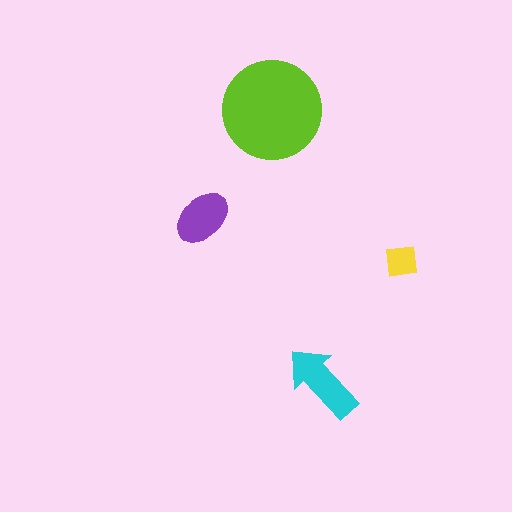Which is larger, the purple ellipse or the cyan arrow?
The cyan arrow.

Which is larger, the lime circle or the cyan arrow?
The lime circle.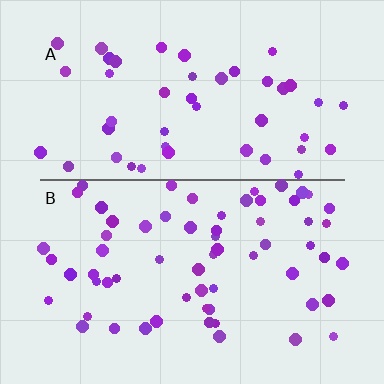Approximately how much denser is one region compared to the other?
Approximately 1.4× — region B over region A.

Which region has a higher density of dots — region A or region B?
B (the bottom).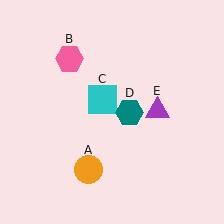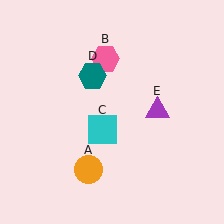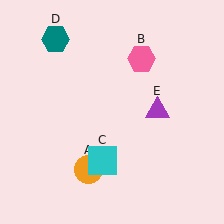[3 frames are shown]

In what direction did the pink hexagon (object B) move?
The pink hexagon (object B) moved right.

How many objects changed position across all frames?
3 objects changed position: pink hexagon (object B), cyan square (object C), teal hexagon (object D).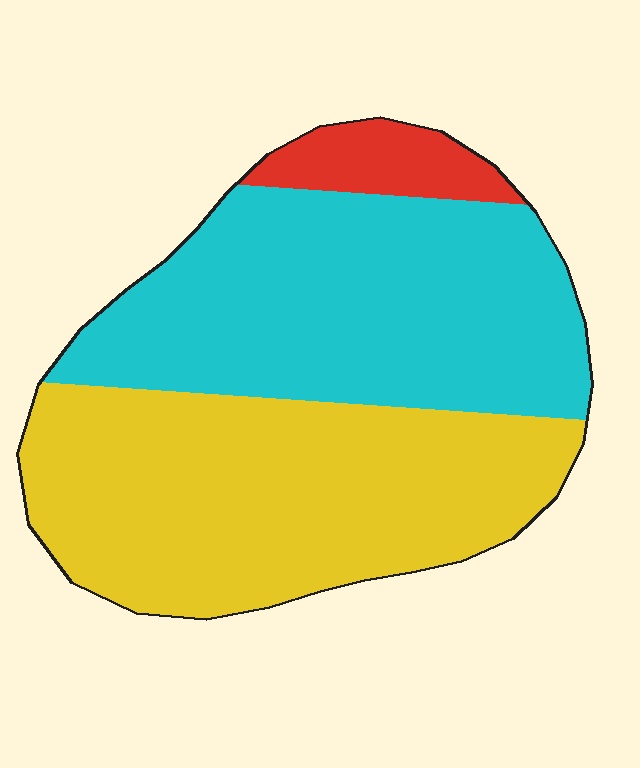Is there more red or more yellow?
Yellow.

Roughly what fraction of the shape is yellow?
Yellow takes up about one half (1/2) of the shape.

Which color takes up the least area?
Red, at roughly 5%.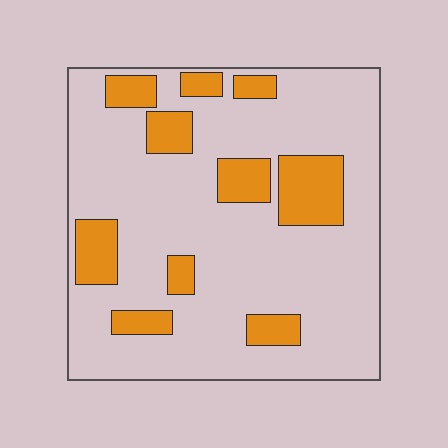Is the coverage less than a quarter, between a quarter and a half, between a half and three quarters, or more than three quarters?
Less than a quarter.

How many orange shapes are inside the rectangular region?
10.